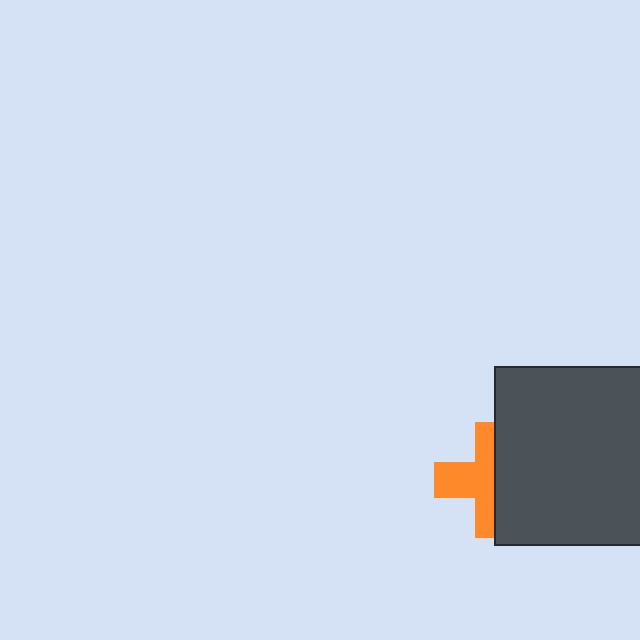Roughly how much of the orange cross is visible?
About half of it is visible (roughly 52%).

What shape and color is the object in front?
The object in front is a dark gray square.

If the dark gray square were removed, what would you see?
You would see the complete orange cross.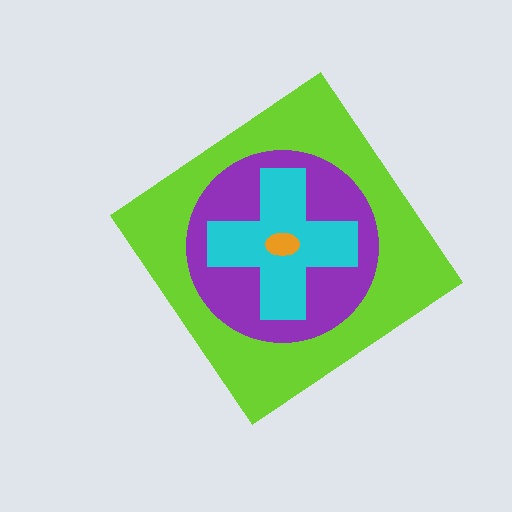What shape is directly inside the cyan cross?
The orange ellipse.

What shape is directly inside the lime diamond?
The purple circle.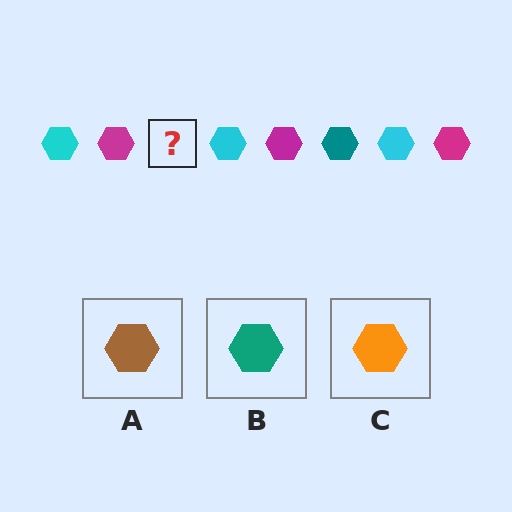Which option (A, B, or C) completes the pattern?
B.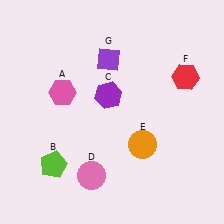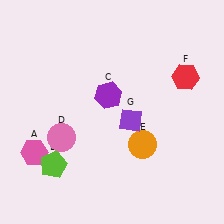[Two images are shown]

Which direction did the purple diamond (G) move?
The purple diamond (G) moved down.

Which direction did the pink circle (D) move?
The pink circle (D) moved up.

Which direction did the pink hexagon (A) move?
The pink hexagon (A) moved down.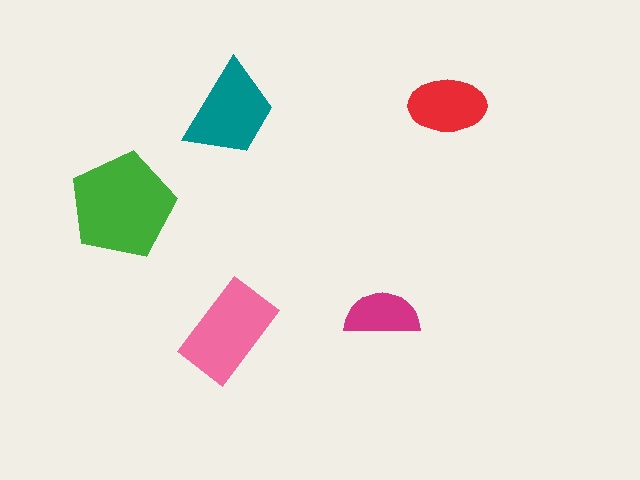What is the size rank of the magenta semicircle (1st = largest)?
5th.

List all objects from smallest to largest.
The magenta semicircle, the red ellipse, the teal trapezoid, the pink rectangle, the green pentagon.